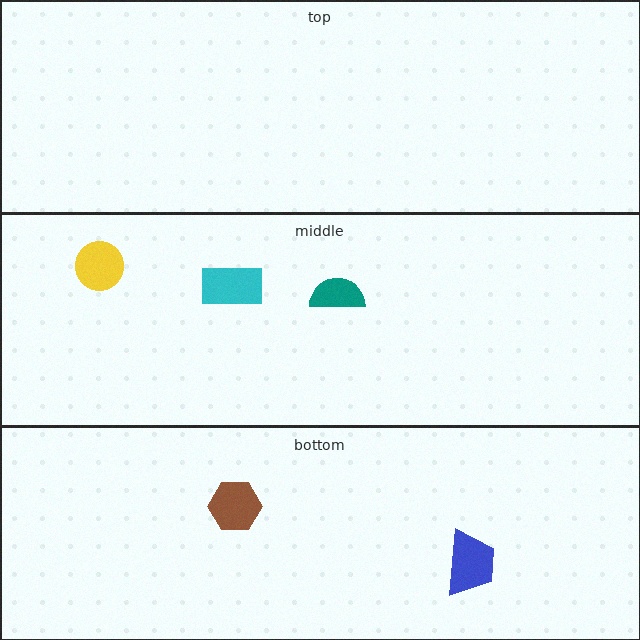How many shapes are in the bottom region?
2.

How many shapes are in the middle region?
3.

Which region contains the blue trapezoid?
The bottom region.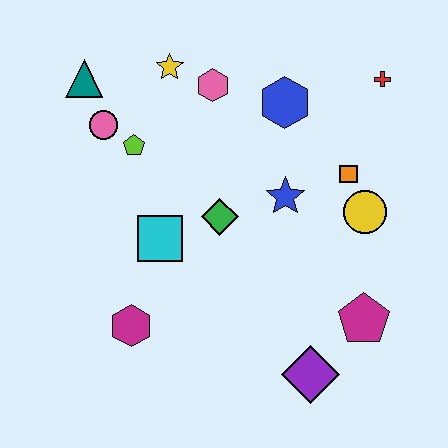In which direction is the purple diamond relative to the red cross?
The purple diamond is below the red cross.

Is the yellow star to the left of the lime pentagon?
No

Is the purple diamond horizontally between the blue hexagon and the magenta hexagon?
No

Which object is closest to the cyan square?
The green diamond is closest to the cyan square.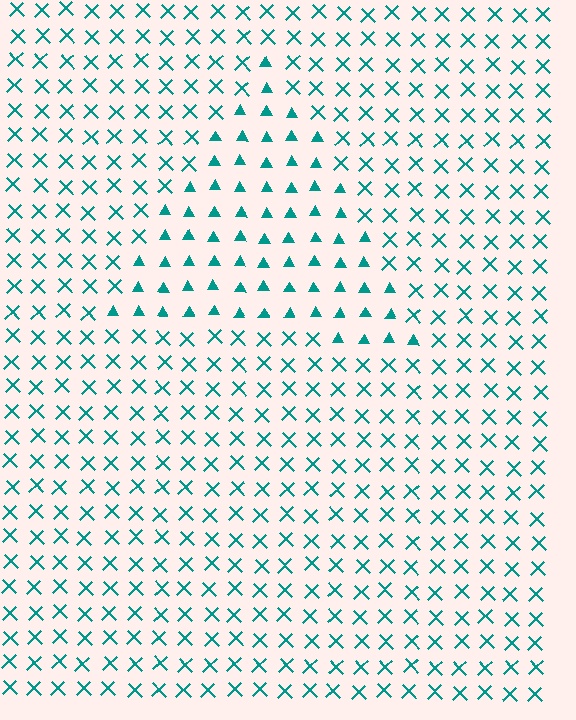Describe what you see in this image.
The image is filled with small teal elements arranged in a uniform grid. A triangle-shaped region contains triangles, while the surrounding area contains X marks. The boundary is defined purely by the change in element shape.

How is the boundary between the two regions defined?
The boundary is defined by a change in element shape: triangles inside vs. X marks outside. All elements share the same color and spacing.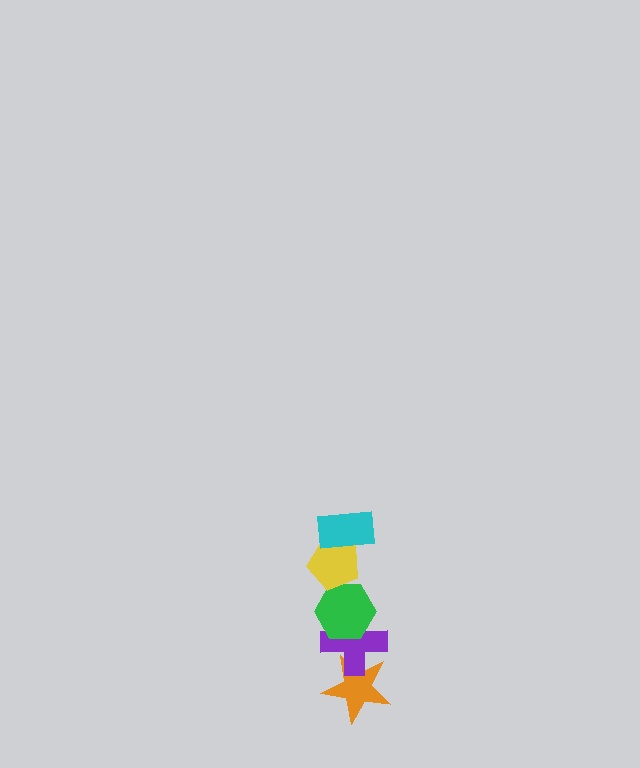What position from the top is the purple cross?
The purple cross is 4th from the top.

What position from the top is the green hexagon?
The green hexagon is 3rd from the top.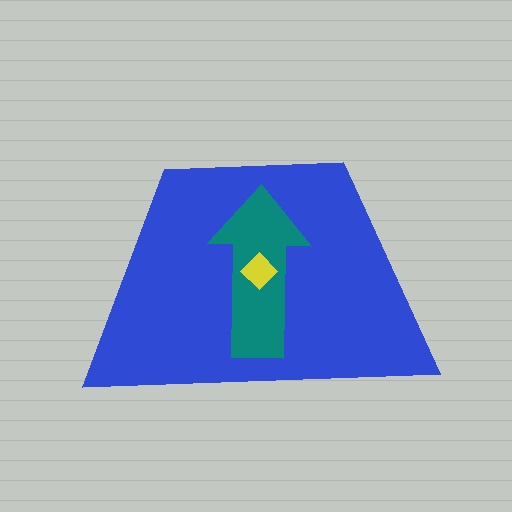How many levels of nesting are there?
3.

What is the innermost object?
The yellow diamond.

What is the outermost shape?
The blue trapezoid.